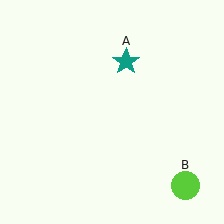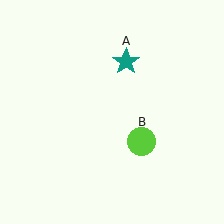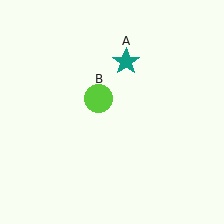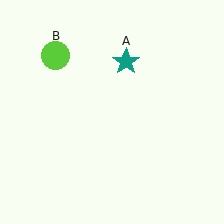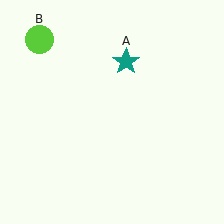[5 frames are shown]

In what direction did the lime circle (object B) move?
The lime circle (object B) moved up and to the left.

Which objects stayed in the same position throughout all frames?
Teal star (object A) remained stationary.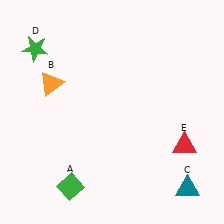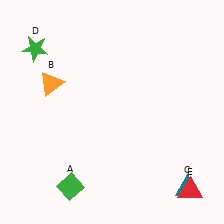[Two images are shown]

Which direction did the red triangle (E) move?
The red triangle (E) moved down.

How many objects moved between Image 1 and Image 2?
1 object moved between the two images.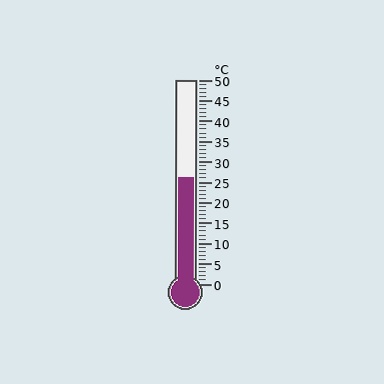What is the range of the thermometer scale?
The thermometer scale ranges from 0°C to 50°C.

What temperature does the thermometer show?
The thermometer shows approximately 26°C.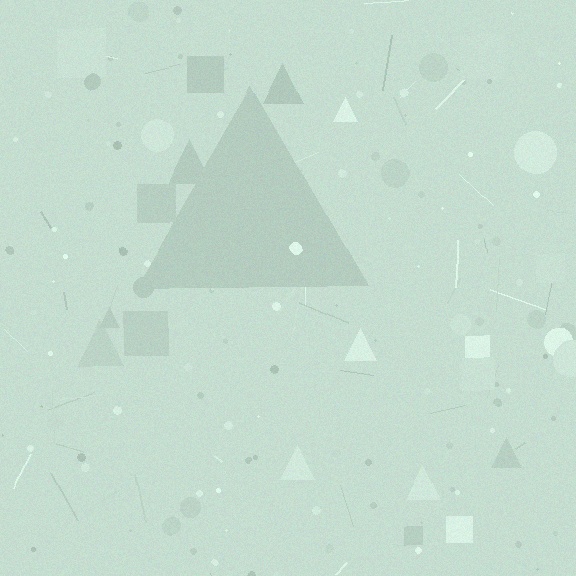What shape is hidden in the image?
A triangle is hidden in the image.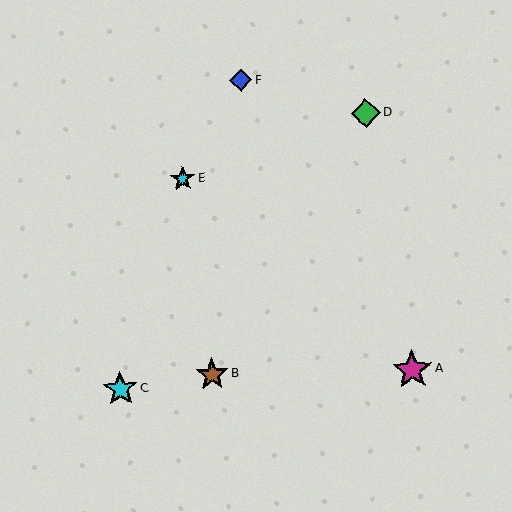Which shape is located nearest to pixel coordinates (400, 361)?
The magenta star (labeled A) at (412, 370) is nearest to that location.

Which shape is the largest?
The magenta star (labeled A) is the largest.